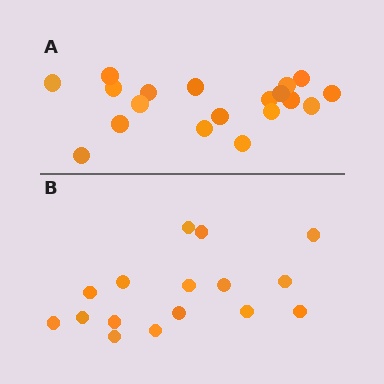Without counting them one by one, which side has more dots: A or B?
Region A (the top region) has more dots.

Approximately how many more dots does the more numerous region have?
Region A has just a few more — roughly 2 or 3 more dots than region B.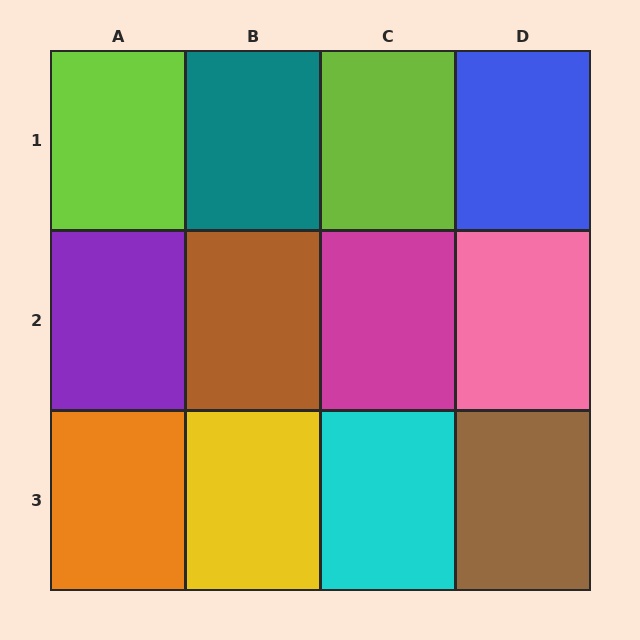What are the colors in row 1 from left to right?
Lime, teal, lime, blue.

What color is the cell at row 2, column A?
Purple.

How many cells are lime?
2 cells are lime.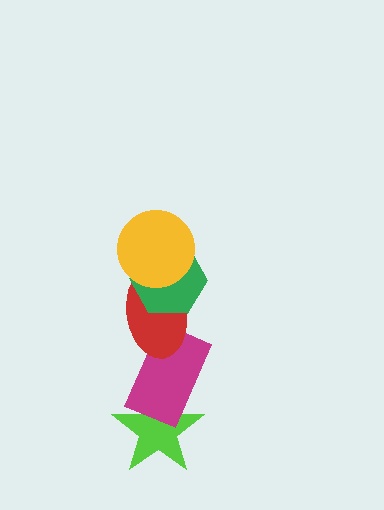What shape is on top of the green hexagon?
The yellow circle is on top of the green hexagon.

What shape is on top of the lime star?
The magenta rectangle is on top of the lime star.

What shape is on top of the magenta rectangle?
The red ellipse is on top of the magenta rectangle.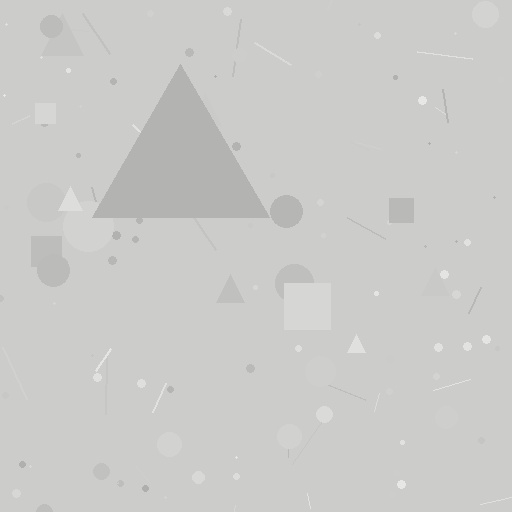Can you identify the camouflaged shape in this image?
The camouflaged shape is a triangle.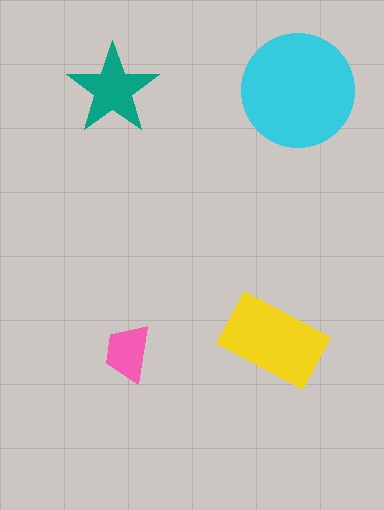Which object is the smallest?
The pink trapezoid.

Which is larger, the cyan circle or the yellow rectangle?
The cyan circle.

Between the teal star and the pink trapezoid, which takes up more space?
The teal star.